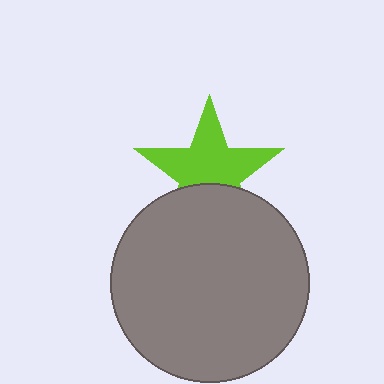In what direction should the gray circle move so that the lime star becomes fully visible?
The gray circle should move down. That is the shortest direction to clear the overlap and leave the lime star fully visible.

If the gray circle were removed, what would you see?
You would see the complete lime star.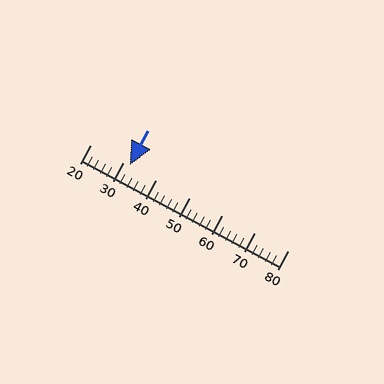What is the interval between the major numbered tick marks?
The major tick marks are spaced 10 units apart.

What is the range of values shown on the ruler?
The ruler shows values from 20 to 80.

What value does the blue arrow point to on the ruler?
The blue arrow points to approximately 32.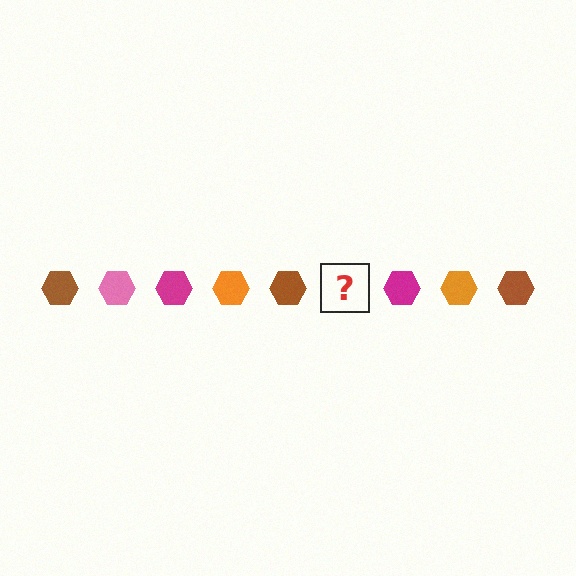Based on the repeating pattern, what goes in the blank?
The blank should be a pink hexagon.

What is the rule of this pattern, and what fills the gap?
The rule is that the pattern cycles through brown, pink, magenta, orange hexagons. The gap should be filled with a pink hexagon.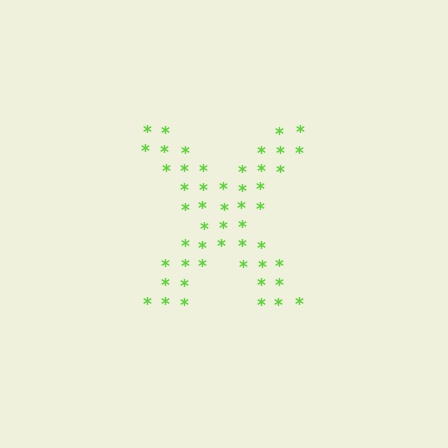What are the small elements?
The small elements are asterisks.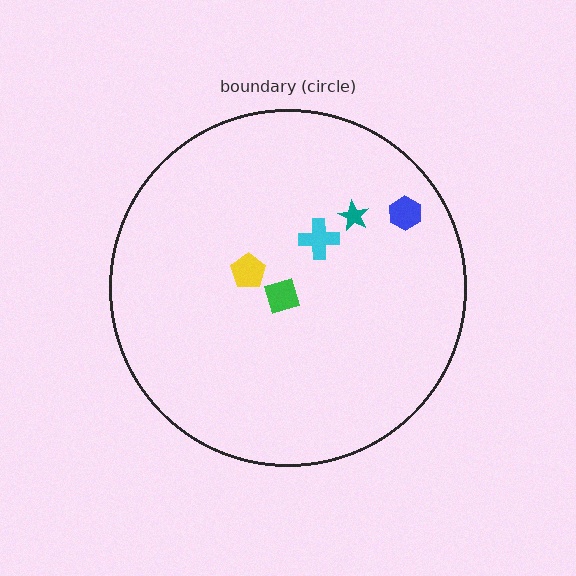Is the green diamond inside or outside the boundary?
Inside.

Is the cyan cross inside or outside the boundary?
Inside.